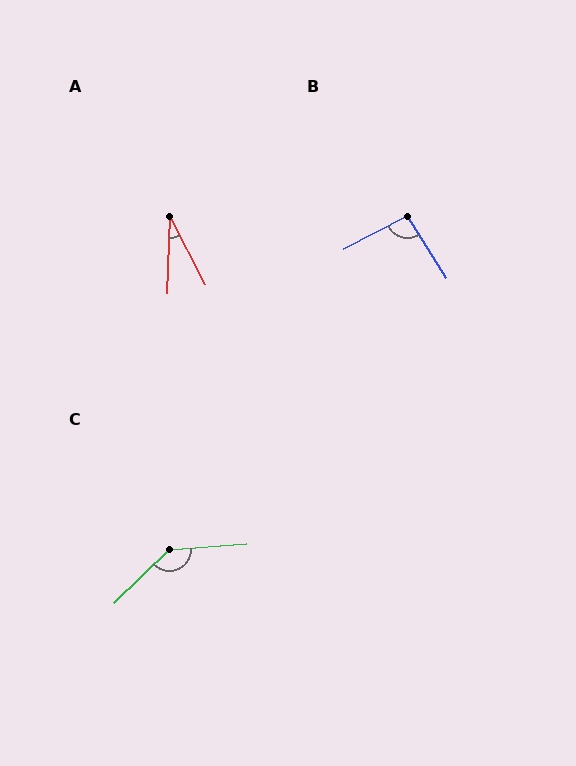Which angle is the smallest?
A, at approximately 30 degrees.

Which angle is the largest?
C, at approximately 140 degrees.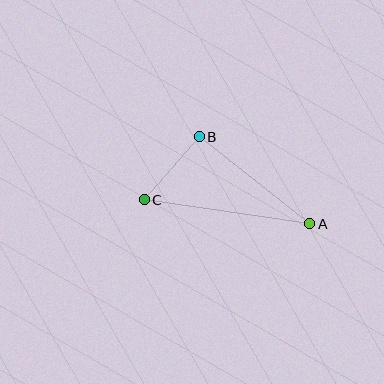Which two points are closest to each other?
Points B and C are closest to each other.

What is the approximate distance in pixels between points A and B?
The distance between A and B is approximately 141 pixels.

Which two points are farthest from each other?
Points A and C are farthest from each other.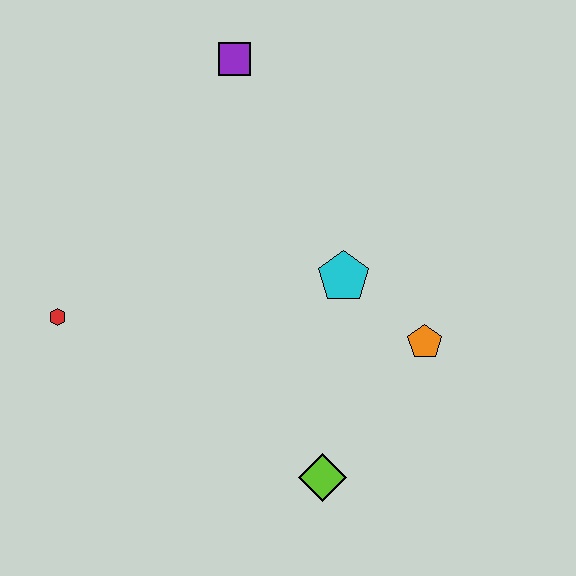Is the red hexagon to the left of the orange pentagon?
Yes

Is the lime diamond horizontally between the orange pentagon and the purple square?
Yes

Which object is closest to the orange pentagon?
The cyan pentagon is closest to the orange pentagon.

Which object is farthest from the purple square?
The lime diamond is farthest from the purple square.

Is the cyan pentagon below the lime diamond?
No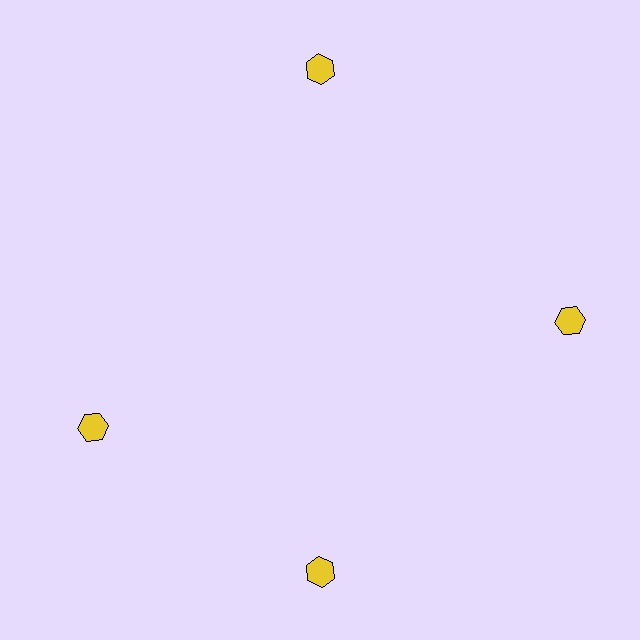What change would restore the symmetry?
The symmetry would be restored by rotating it back into even spacing with its neighbors so that all 4 hexagons sit at equal angles and equal distance from the center.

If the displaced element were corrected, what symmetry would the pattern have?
It would have 4-fold rotational symmetry — the pattern would map onto itself every 90 degrees.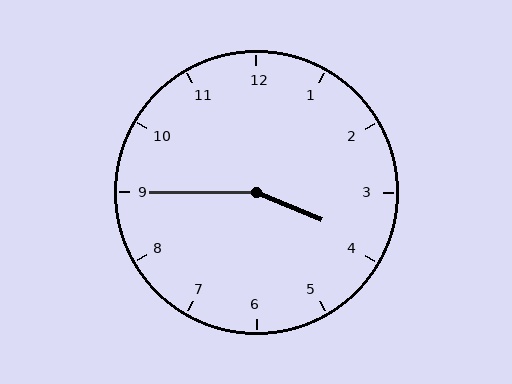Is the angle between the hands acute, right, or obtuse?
It is obtuse.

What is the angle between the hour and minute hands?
Approximately 158 degrees.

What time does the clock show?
3:45.